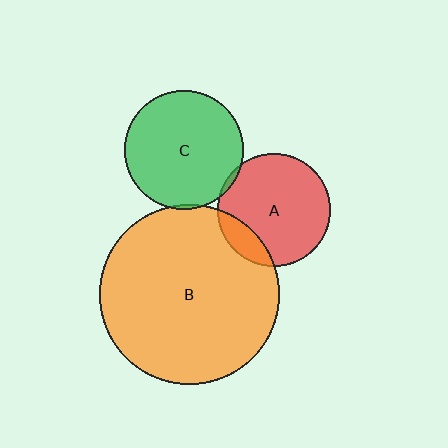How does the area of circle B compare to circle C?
Approximately 2.3 times.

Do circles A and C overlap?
Yes.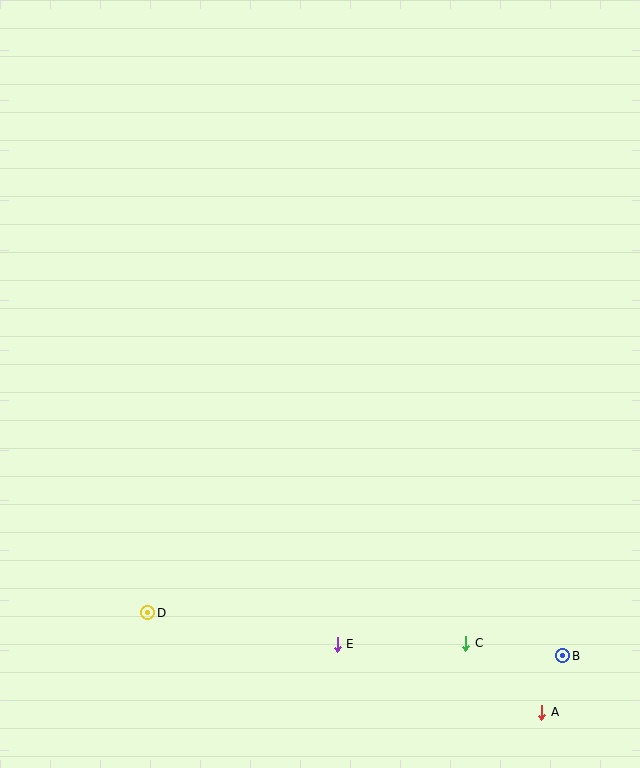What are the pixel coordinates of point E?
Point E is at (337, 644).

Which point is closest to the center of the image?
Point E at (337, 644) is closest to the center.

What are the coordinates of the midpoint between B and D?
The midpoint between B and D is at (355, 634).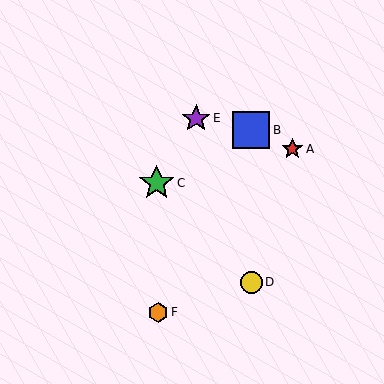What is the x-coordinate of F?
Object F is at x≈158.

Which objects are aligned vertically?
Objects B, D are aligned vertically.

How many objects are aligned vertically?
2 objects (B, D) are aligned vertically.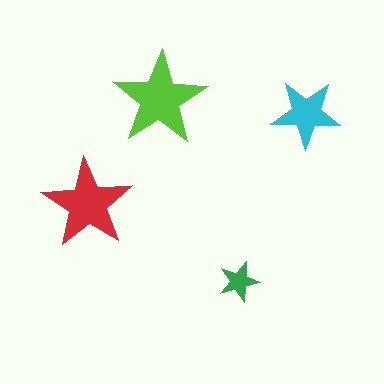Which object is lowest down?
The green star is bottommost.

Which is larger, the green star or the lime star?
The lime one.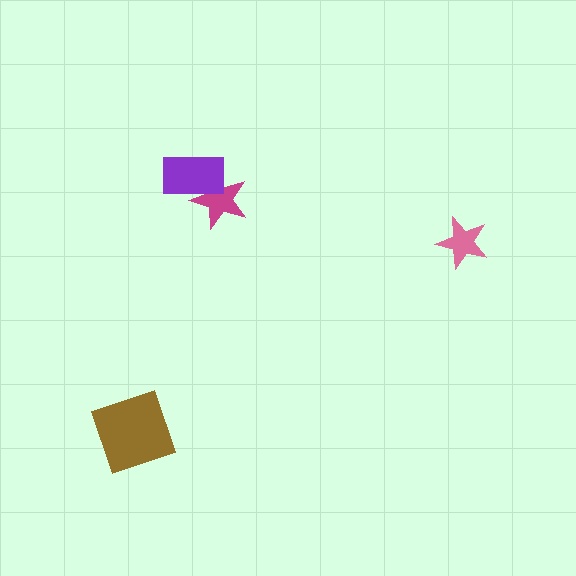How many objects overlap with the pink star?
0 objects overlap with the pink star.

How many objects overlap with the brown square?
0 objects overlap with the brown square.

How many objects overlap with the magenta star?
1 object overlaps with the magenta star.